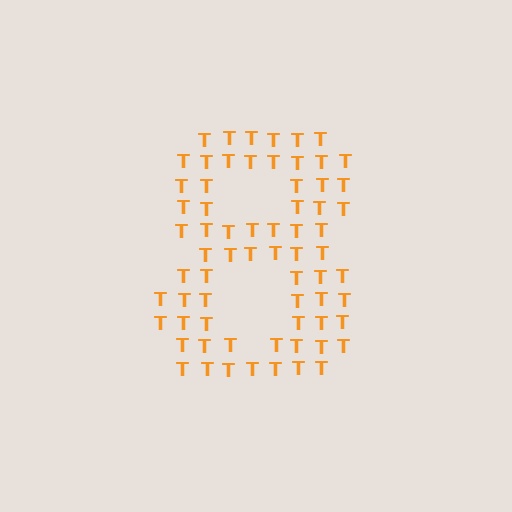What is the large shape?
The large shape is the digit 8.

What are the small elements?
The small elements are letter T's.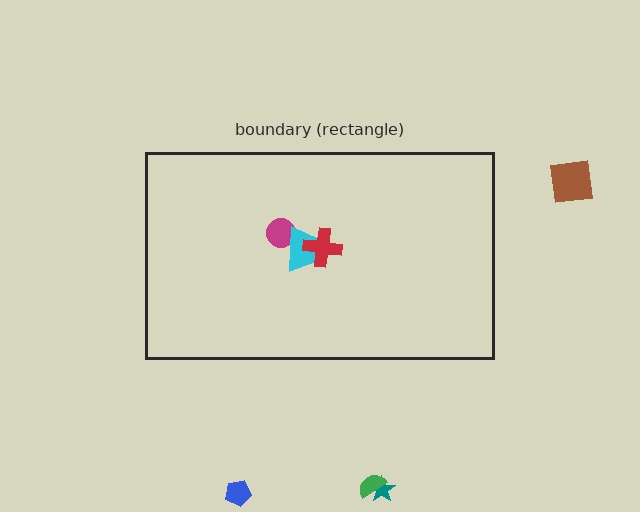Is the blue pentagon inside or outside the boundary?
Outside.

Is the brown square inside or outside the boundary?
Outside.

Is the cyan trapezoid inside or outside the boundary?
Inside.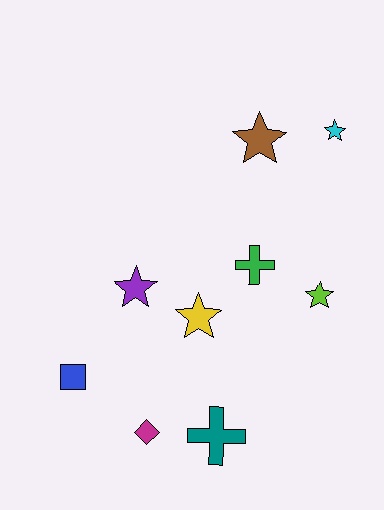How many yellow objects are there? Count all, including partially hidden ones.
There is 1 yellow object.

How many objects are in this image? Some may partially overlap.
There are 9 objects.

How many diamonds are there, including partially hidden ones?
There is 1 diamond.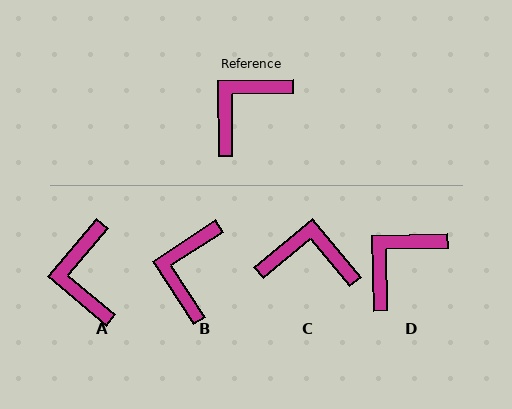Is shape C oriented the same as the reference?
No, it is off by about 51 degrees.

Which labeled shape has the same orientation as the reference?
D.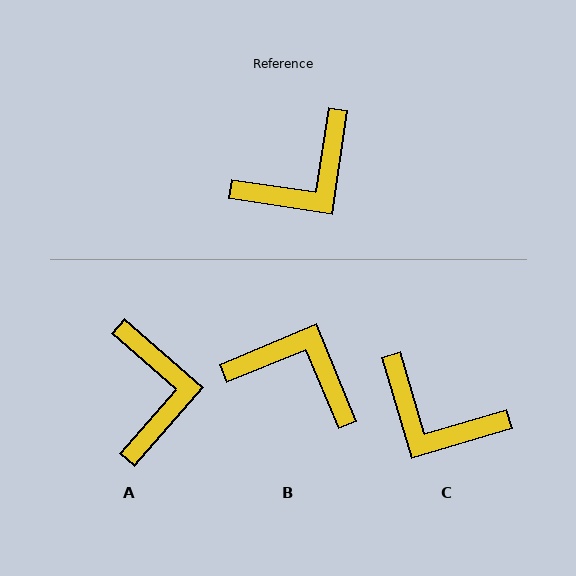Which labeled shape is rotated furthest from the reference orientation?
B, about 121 degrees away.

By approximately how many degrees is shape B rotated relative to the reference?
Approximately 121 degrees counter-clockwise.